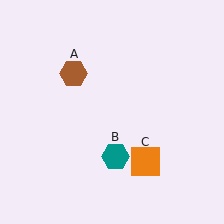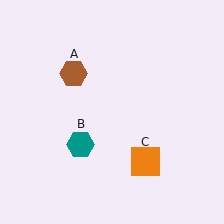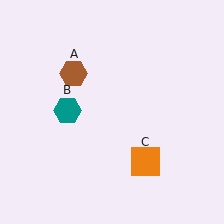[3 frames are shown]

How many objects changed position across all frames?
1 object changed position: teal hexagon (object B).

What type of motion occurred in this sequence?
The teal hexagon (object B) rotated clockwise around the center of the scene.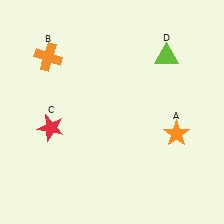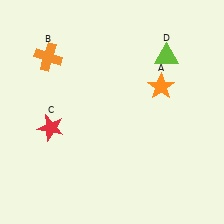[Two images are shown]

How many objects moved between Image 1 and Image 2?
1 object moved between the two images.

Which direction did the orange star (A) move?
The orange star (A) moved up.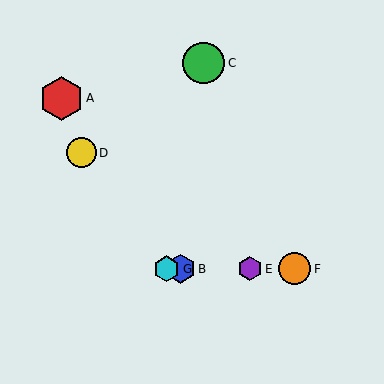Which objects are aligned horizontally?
Objects B, E, F, G are aligned horizontally.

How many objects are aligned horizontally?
4 objects (B, E, F, G) are aligned horizontally.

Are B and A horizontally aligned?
No, B is at y≈269 and A is at y≈98.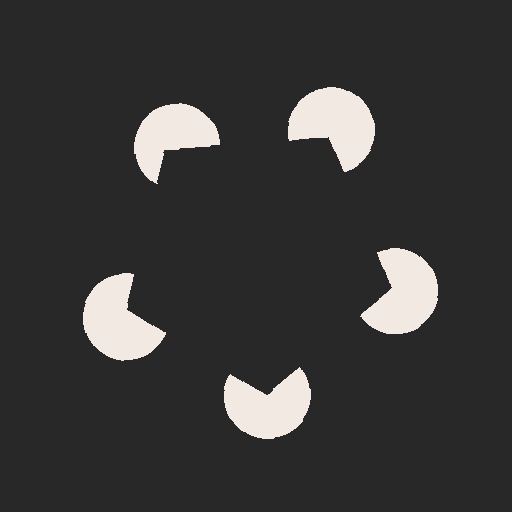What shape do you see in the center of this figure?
An illusory pentagon — its edges are inferred from the aligned wedge cuts in the pac-man discs, not physically drawn.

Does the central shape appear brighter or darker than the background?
It typically appears slightly darker than the background, even though no actual brightness change is drawn.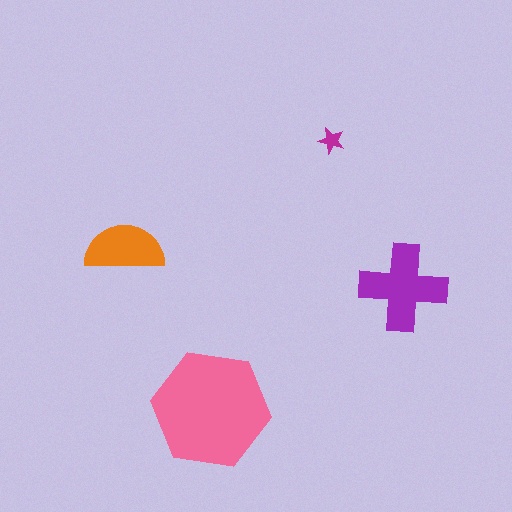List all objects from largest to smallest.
The pink hexagon, the purple cross, the orange semicircle, the magenta star.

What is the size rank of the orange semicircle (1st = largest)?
3rd.